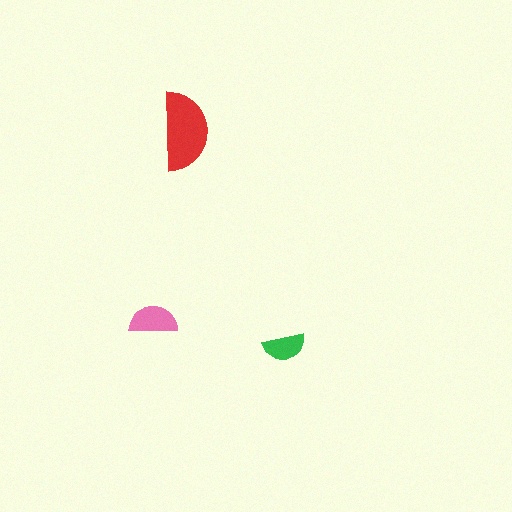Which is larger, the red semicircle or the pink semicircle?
The red one.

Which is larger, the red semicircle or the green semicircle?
The red one.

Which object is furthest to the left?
The pink semicircle is leftmost.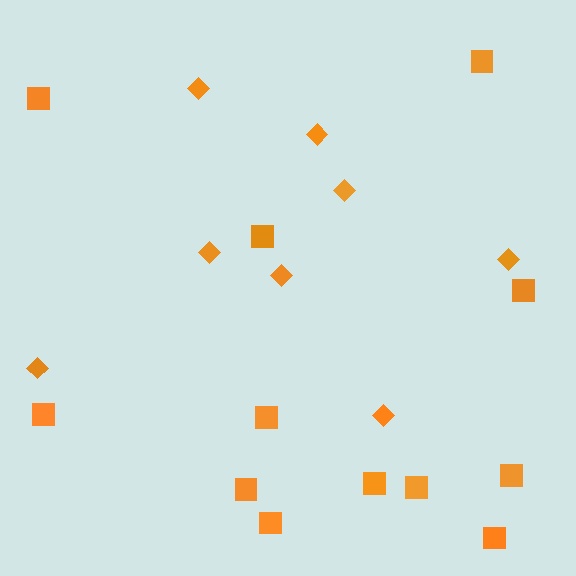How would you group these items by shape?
There are 2 groups: one group of diamonds (8) and one group of squares (12).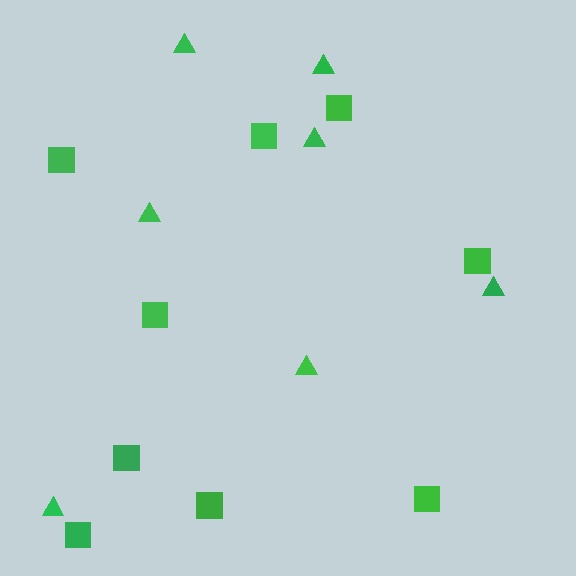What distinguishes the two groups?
There are 2 groups: one group of triangles (7) and one group of squares (9).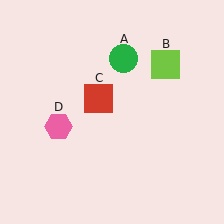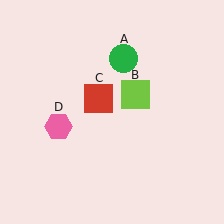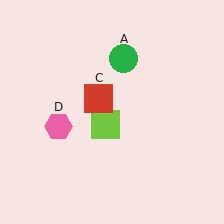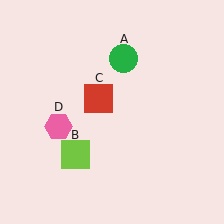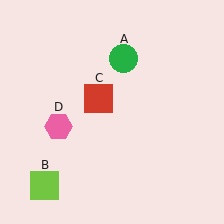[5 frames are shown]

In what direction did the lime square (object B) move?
The lime square (object B) moved down and to the left.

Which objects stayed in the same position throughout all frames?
Green circle (object A) and red square (object C) and pink hexagon (object D) remained stationary.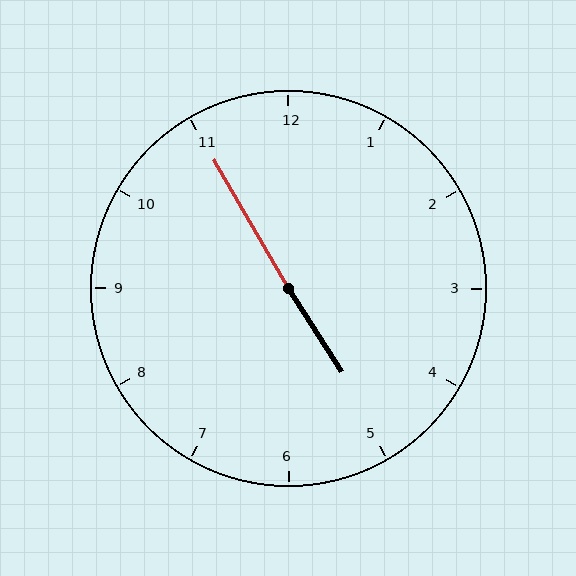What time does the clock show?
4:55.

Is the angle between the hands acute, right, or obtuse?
It is obtuse.